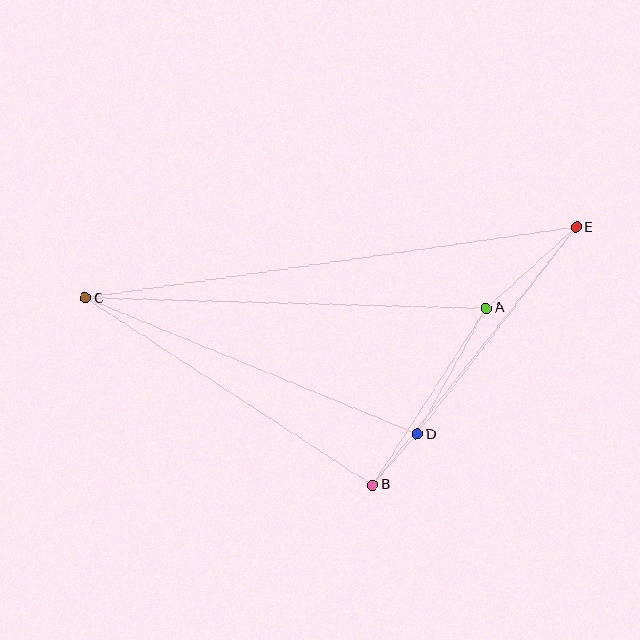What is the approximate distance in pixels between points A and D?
The distance between A and D is approximately 144 pixels.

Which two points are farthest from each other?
Points C and E are farthest from each other.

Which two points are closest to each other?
Points B and D are closest to each other.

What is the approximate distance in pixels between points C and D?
The distance between C and D is approximately 359 pixels.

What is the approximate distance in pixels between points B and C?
The distance between B and C is approximately 343 pixels.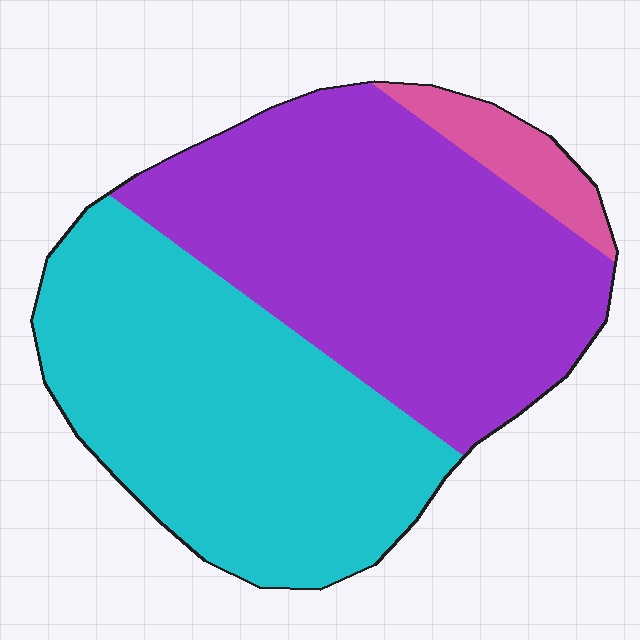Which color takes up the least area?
Pink, at roughly 5%.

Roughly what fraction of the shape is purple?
Purple covers roughly 50% of the shape.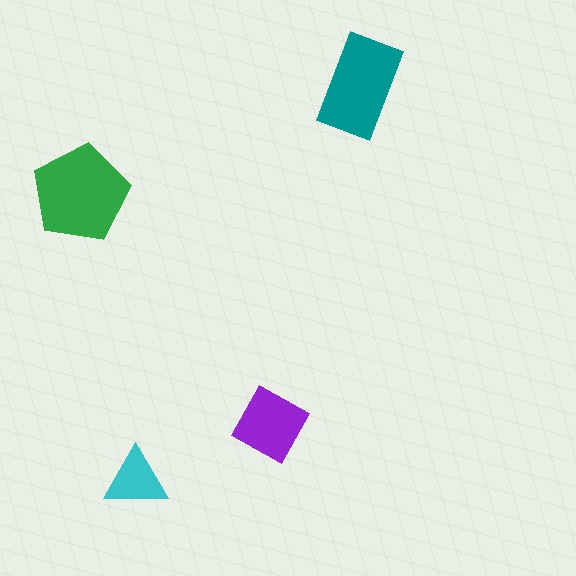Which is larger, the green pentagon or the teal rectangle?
The green pentagon.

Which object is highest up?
The teal rectangle is topmost.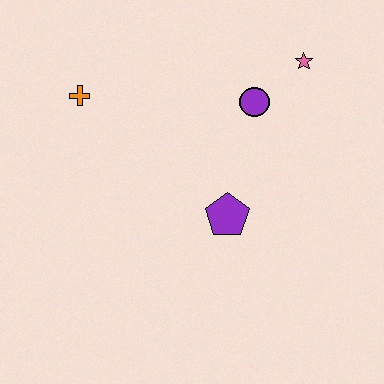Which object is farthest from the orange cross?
The pink star is farthest from the orange cross.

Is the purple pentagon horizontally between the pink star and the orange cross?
Yes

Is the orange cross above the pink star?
No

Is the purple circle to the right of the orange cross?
Yes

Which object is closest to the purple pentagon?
The purple circle is closest to the purple pentagon.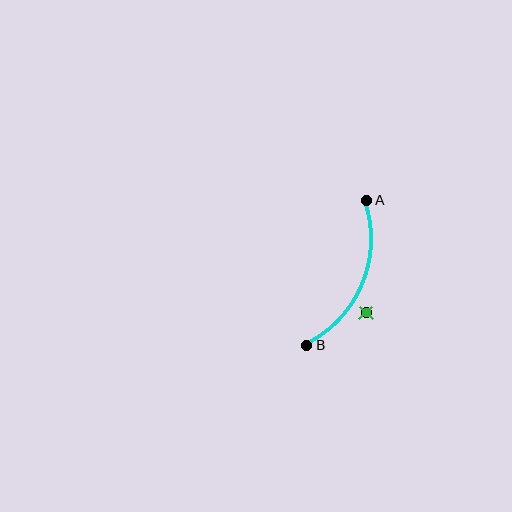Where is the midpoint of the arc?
The arc midpoint is the point on the curve farthest from the straight line joining A and B. It sits to the right of that line.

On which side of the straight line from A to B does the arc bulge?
The arc bulges to the right of the straight line connecting A and B.